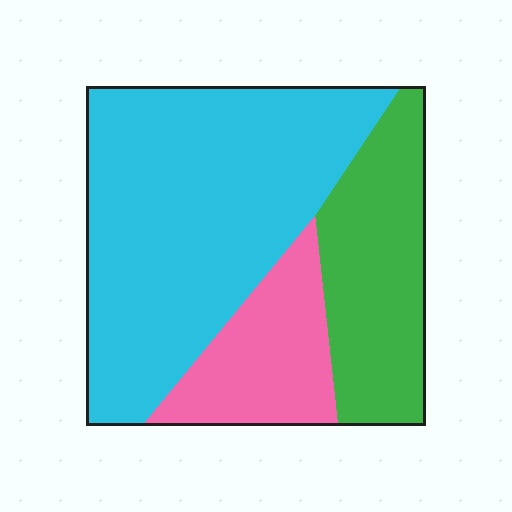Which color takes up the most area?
Cyan, at roughly 55%.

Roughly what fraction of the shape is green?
Green covers 26% of the shape.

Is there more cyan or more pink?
Cyan.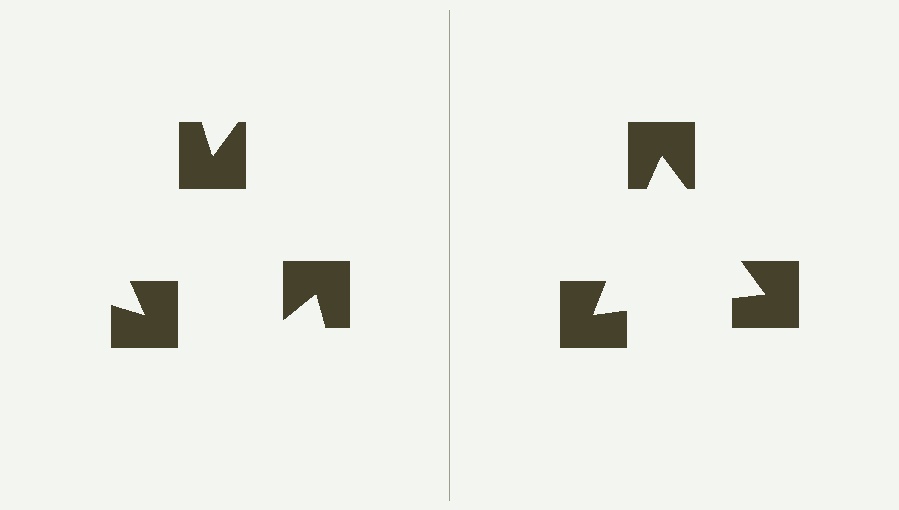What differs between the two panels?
The notched squares are positioned identically on both sides; only the wedge orientations differ. On the right they align to a triangle; on the left they are misaligned.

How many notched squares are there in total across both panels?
6 — 3 on each side.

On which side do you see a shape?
An illusory triangle appears on the right side. On the left side the wedge cuts are rotated, so no coherent shape forms.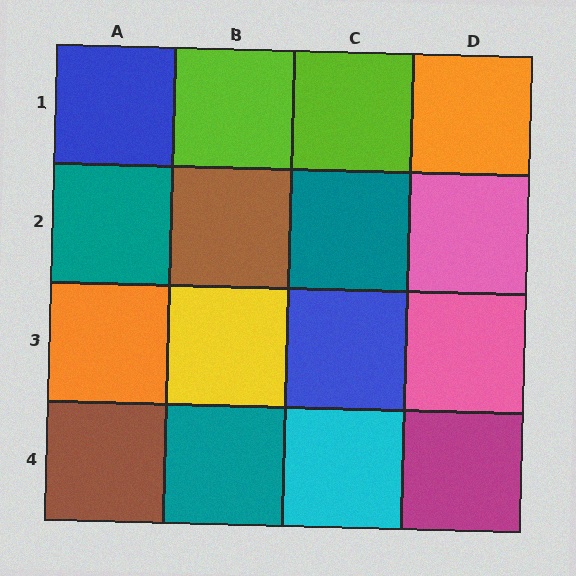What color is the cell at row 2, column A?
Teal.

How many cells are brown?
2 cells are brown.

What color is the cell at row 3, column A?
Orange.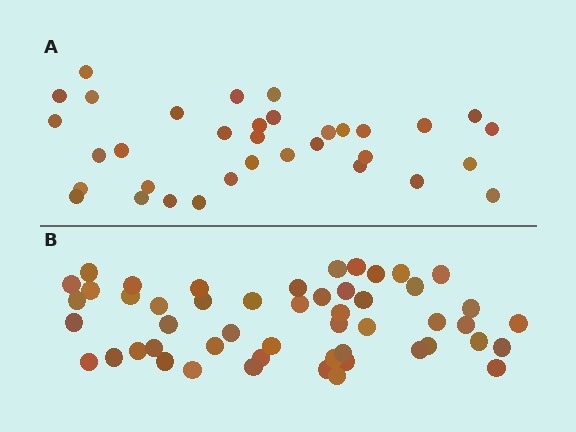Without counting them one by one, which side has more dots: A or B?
Region B (the bottom region) has more dots.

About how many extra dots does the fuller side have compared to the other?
Region B has approximately 15 more dots than region A.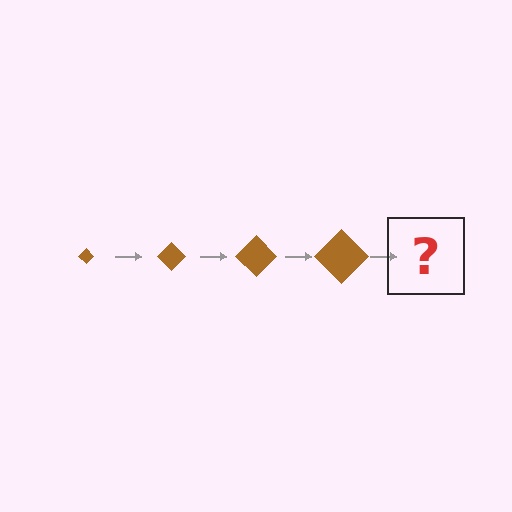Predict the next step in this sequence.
The next step is a brown diamond, larger than the previous one.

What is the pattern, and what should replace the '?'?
The pattern is that the diamond gets progressively larger each step. The '?' should be a brown diamond, larger than the previous one.